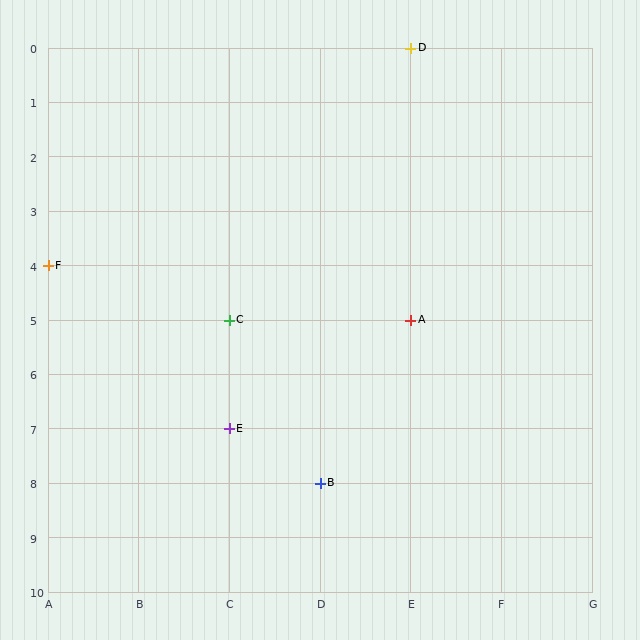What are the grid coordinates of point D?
Point D is at grid coordinates (E, 0).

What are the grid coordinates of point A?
Point A is at grid coordinates (E, 5).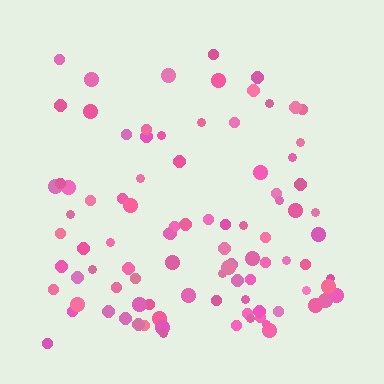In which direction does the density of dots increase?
From top to bottom, with the bottom side densest.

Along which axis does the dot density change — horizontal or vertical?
Vertical.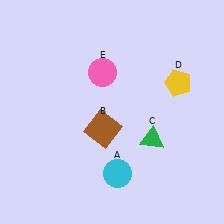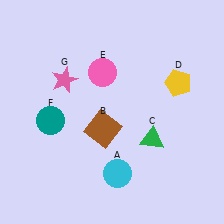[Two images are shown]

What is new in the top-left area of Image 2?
A pink star (G) was added in the top-left area of Image 2.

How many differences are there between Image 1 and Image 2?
There are 2 differences between the two images.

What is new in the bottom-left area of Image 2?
A teal circle (F) was added in the bottom-left area of Image 2.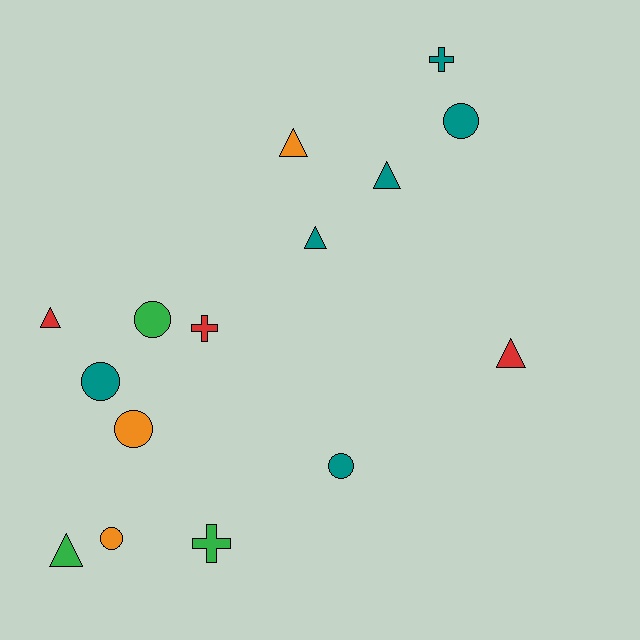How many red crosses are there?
There is 1 red cross.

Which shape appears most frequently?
Circle, with 6 objects.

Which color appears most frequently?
Teal, with 6 objects.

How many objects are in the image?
There are 15 objects.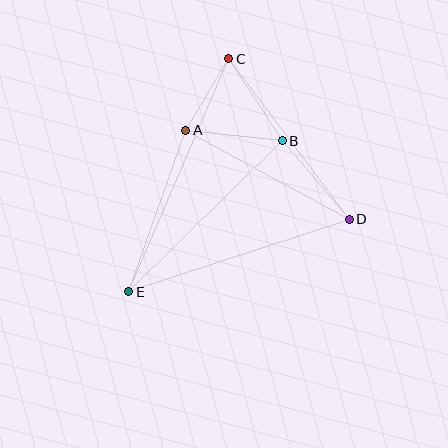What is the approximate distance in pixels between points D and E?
The distance between D and E is approximately 232 pixels.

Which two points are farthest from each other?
Points C and E are farthest from each other.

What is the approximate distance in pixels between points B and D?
The distance between B and D is approximately 103 pixels.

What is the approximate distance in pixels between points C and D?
The distance between C and D is approximately 201 pixels.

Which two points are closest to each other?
Points A and C are closest to each other.